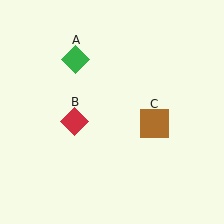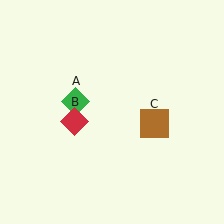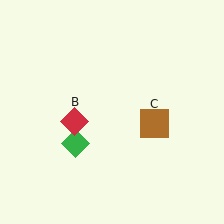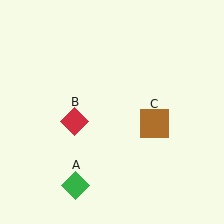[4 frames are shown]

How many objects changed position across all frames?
1 object changed position: green diamond (object A).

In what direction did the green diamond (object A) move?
The green diamond (object A) moved down.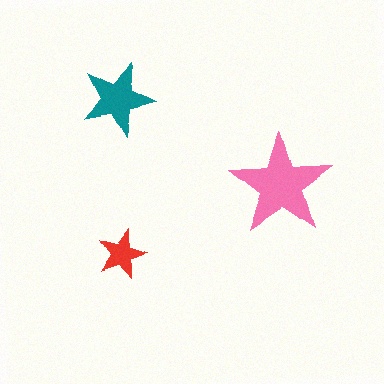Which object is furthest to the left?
The red star is leftmost.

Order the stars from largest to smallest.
the pink one, the teal one, the red one.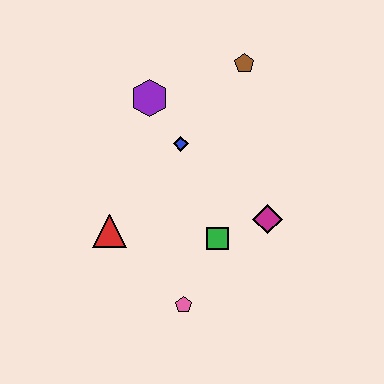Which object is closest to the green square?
The magenta diamond is closest to the green square.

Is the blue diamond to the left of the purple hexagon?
No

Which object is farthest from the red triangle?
The brown pentagon is farthest from the red triangle.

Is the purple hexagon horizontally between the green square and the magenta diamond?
No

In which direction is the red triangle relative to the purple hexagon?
The red triangle is below the purple hexagon.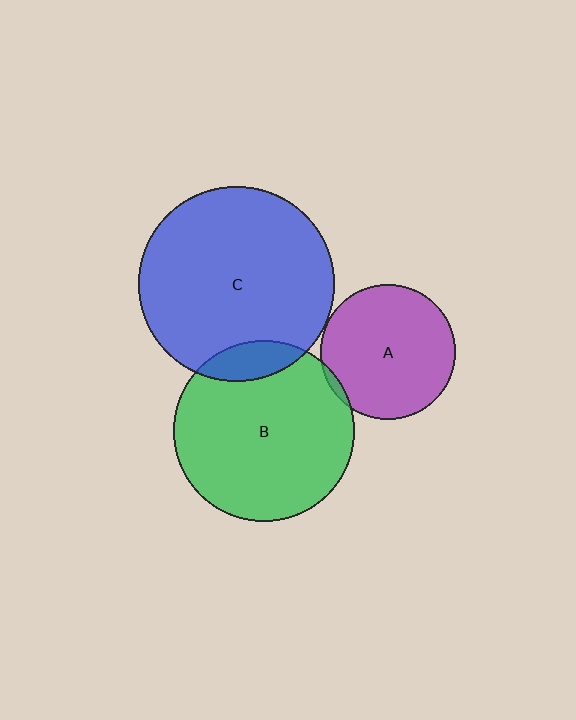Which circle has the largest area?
Circle C (blue).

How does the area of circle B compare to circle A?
Approximately 1.8 times.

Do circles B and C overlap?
Yes.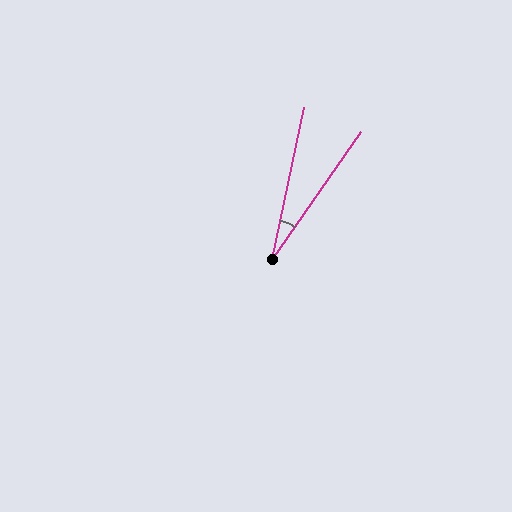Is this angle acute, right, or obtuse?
It is acute.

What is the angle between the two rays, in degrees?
Approximately 23 degrees.